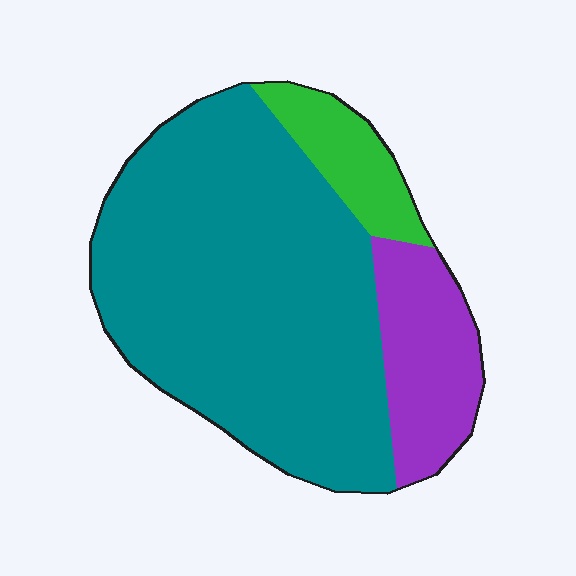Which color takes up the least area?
Green, at roughly 10%.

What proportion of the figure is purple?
Purple takes up about one sixth (1/6) of the figure.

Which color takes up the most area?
Teal, at roughly 70%.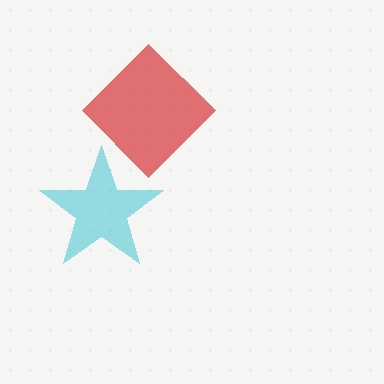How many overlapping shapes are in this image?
There are 2 overlapping shapes in the image.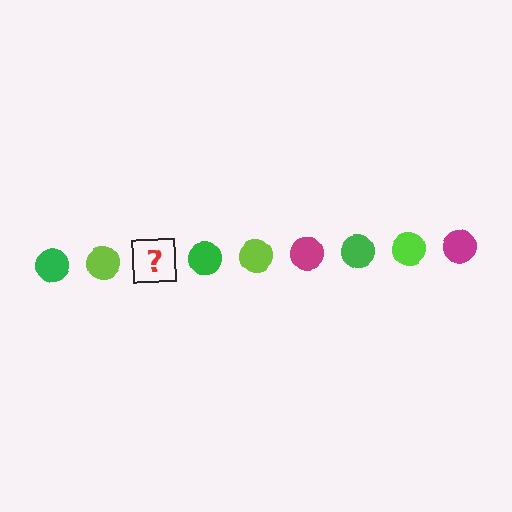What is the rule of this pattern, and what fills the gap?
The rule is that the pattern cycles through green, lime, magenta circles. The gap should be filled with a magenta circle.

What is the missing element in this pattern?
The missing element is a magenta circle.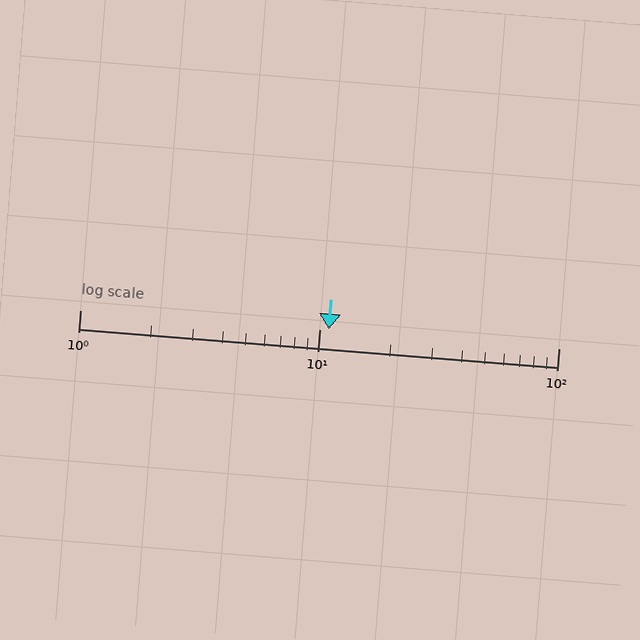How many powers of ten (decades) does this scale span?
The scale spans 2 decades, from 1 to 100.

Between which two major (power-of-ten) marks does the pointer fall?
The pointer is between 10 and 100.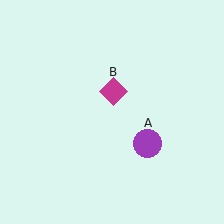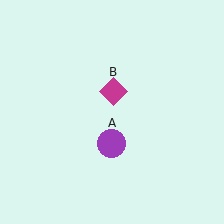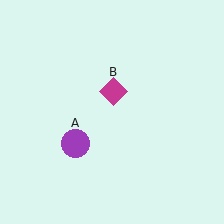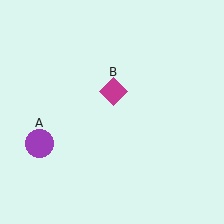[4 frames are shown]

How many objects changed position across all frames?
1 object changed position: purple circle (object A).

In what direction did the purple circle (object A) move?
The purple circle (object A) moved left.